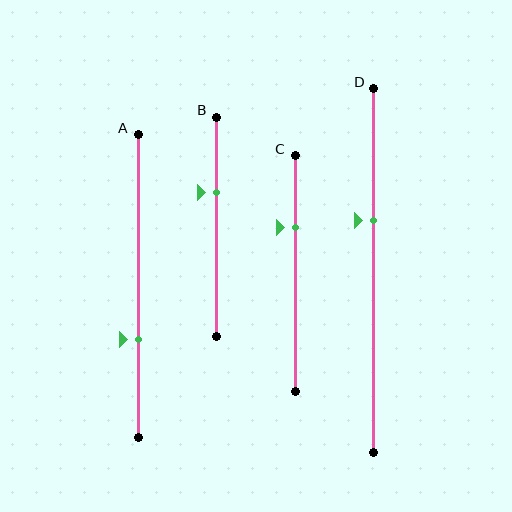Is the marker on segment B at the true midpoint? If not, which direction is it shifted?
No, the marker on segment B is shifted upward by about 16% of the segment length.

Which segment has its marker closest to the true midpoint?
Segment D has its marker closest to the true midpoint.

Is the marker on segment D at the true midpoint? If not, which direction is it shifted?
No, the marker on segment D is shifted upward by about 14% of the segment length.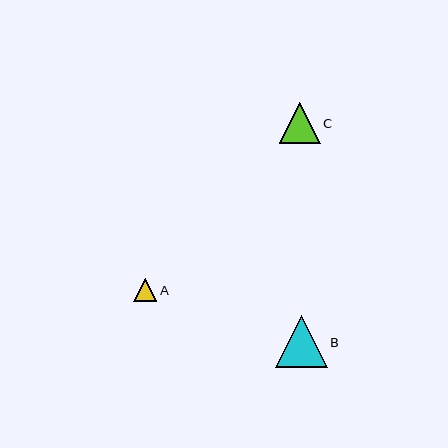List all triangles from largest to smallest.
From largest to smallest: B, C, A.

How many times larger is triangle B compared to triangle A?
Triangle B is approximately 2.3 times the size of triangle A.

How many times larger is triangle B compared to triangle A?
Triangle B is approximately 2.3 times the size of triangle A.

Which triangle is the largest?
Triangle B is the largest with a size of approximately 52 pixels.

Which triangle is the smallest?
Triangle A is the smallest with a size of approximately 23 pixels.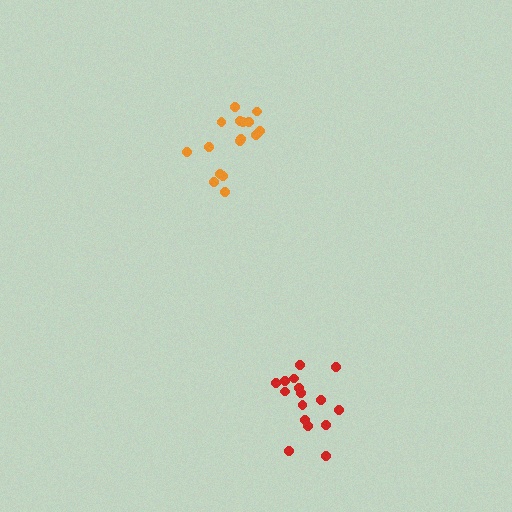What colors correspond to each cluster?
The clusters are colored: orange, red.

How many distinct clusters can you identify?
There are 2 distinct clusters.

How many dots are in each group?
Group 1: 16 dots, Group 2: 16 dots (32 total).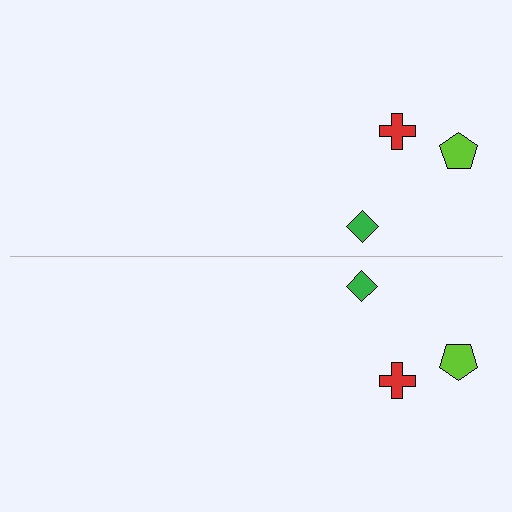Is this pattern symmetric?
Yes, this pattern has bilateral (reflection) symmetry.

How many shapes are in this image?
There are 6 shapes in this image.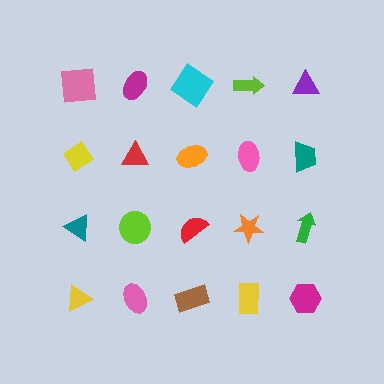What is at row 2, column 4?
A pink ellipse.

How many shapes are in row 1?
5 shapes.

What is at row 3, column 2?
A lime circle.